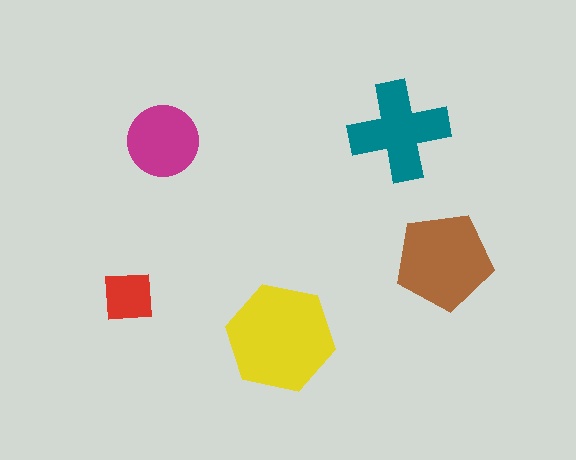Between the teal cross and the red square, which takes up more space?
The teal cross.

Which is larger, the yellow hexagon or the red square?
The yellow hexagon.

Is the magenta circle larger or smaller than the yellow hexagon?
Smaller.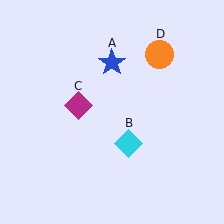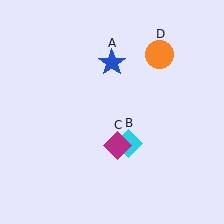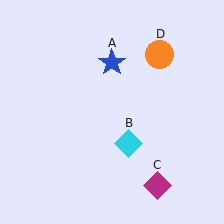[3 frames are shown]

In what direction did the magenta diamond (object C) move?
The magenta diamond (object C) moved down and to the right.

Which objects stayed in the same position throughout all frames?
Blue star (object A) and cyan diamond (object B) and orange circle (object D) remained stationary.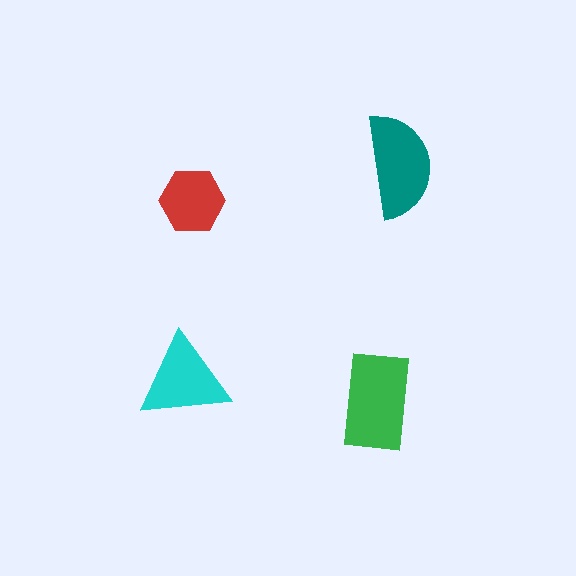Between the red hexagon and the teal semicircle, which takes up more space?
The teal semicircle.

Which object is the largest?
The green rectangle.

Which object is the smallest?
The red hexagon.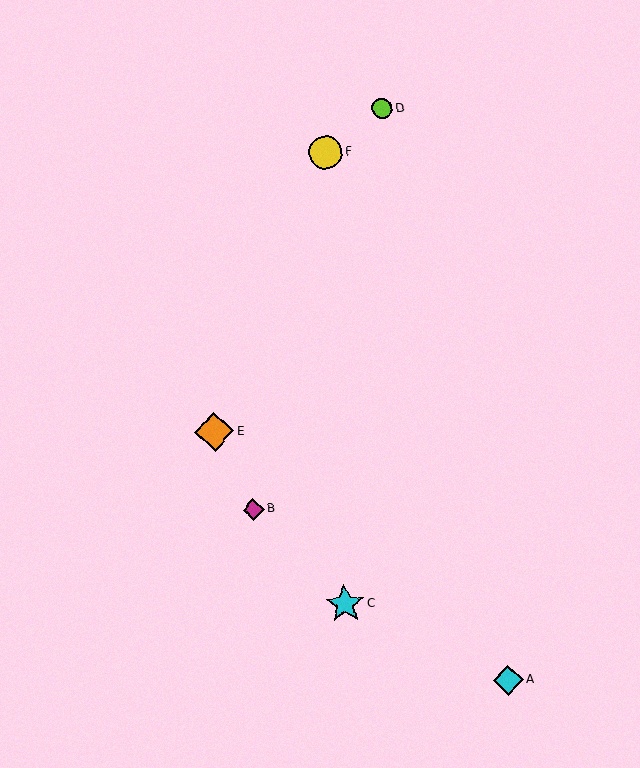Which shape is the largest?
The orange diamond (labeled E) is the largest.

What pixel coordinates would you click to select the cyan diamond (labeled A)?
Click at (508, 680) to select the cyan diamond A.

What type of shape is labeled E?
Shape E is an orange diamond.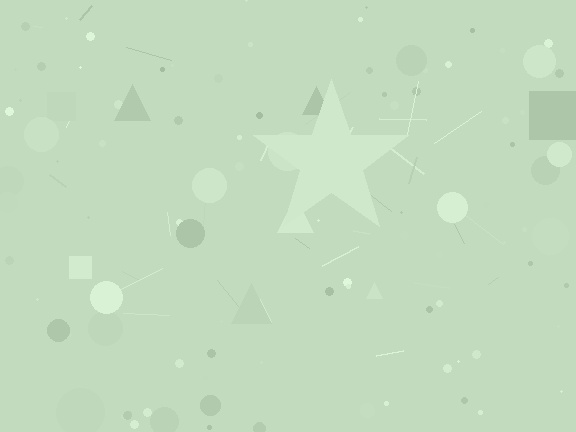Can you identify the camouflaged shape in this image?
The camouflaged shape is a star.